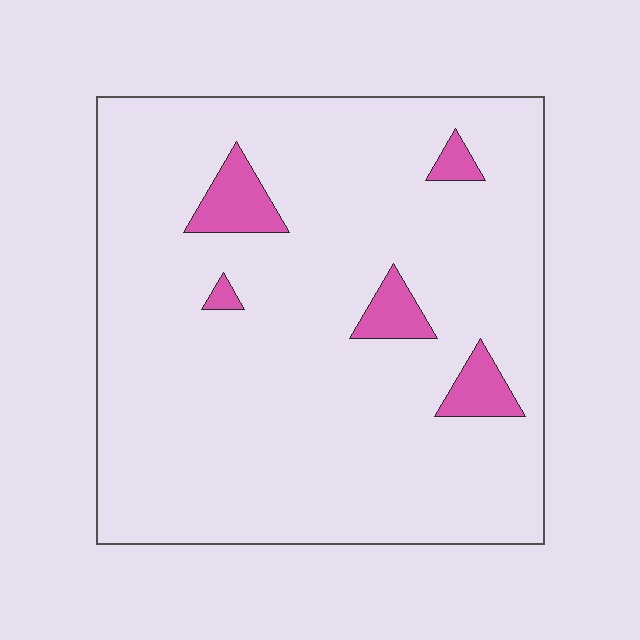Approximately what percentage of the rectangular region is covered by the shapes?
Approximately 5%.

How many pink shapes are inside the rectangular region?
5.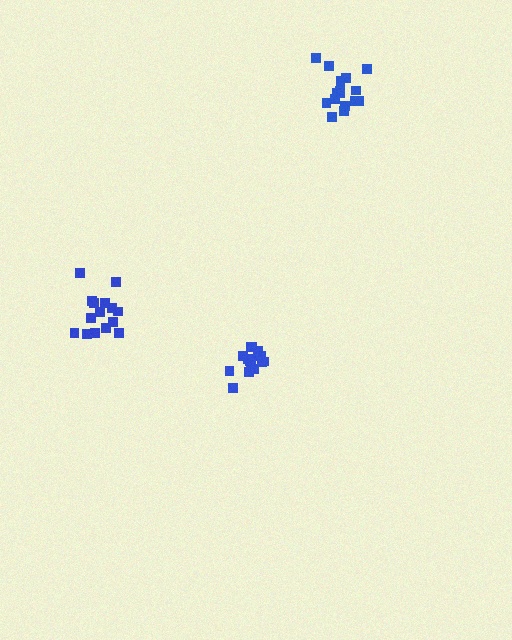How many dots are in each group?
Group 1: 16 dots, Group 2: 15 dots, Group 3: 15 dots (46 total).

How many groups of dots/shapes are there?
There are 3 groups.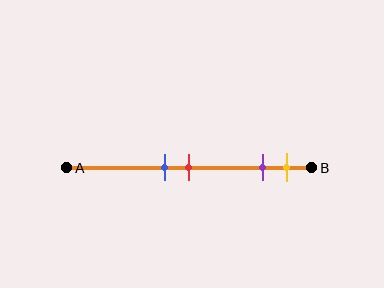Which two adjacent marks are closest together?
The blue and red marks are the closest adjacent pair.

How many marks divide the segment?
There are 4 marks dividing the segment.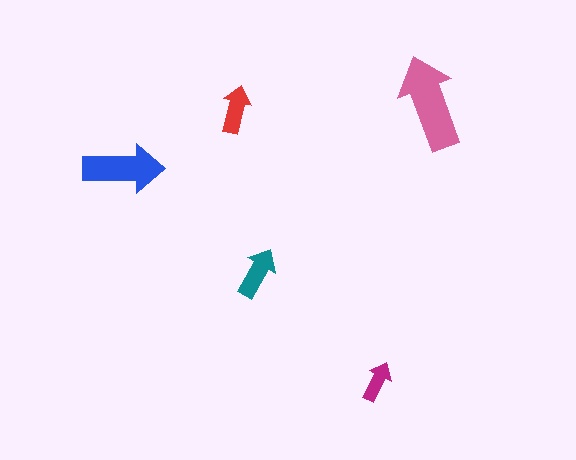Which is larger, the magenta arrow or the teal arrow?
The teal one.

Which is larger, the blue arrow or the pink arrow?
The pink one.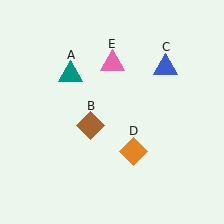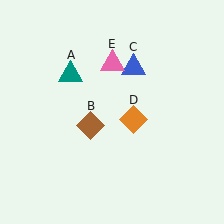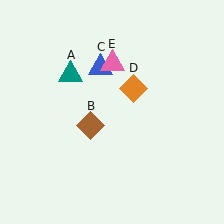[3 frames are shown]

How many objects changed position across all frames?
2 objects changed position: blue triangle (object C), orange diamond (object D).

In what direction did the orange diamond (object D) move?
The orange diamond (object D) moved up.